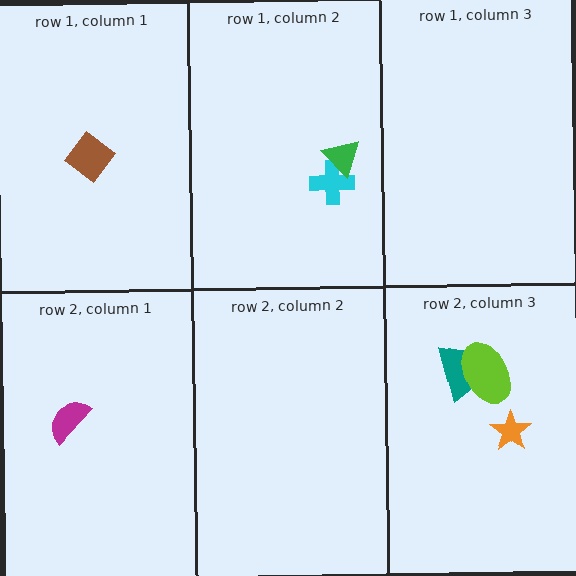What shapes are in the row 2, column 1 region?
The magenta semicircle.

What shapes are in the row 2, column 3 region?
The teal trapezoid, the lime ellipse, the orange star.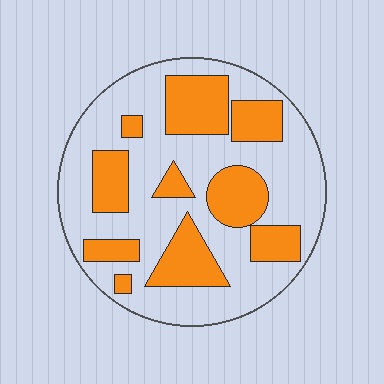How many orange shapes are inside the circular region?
10.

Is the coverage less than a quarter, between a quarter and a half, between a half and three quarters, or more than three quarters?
Between a quarter and a half.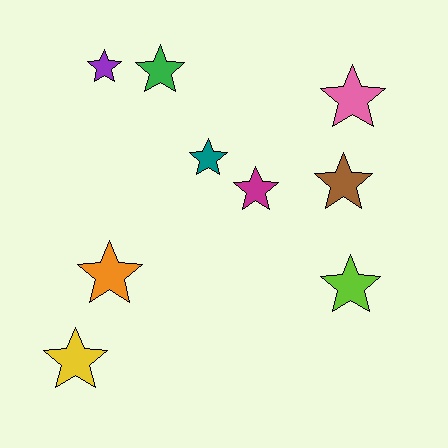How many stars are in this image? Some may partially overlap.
There are 9 stars.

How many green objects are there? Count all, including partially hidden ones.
There is 1 green object.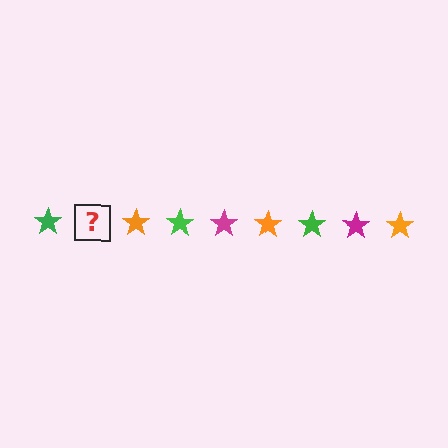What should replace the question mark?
The question mark should be replaced with a magenta star.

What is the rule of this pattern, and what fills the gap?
The rule is that the pattern cycles through green, magenta, orange stars. The gap should be filled with a magenta star.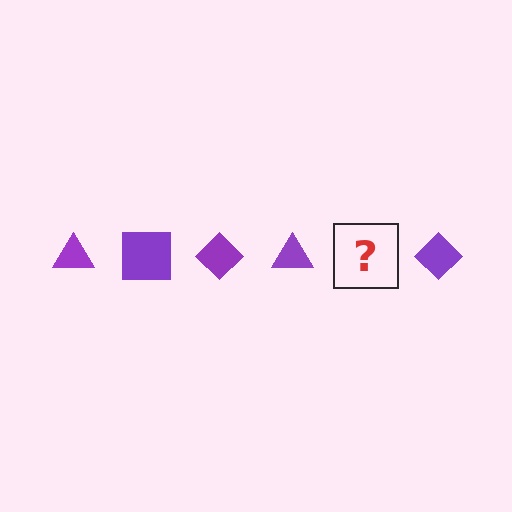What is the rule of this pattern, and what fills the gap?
The rule is that the pattern cycles through triangle, square, diamond shapes in purple. The gap should be filled with a purple square.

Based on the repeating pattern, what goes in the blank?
The blank should be a purple square.